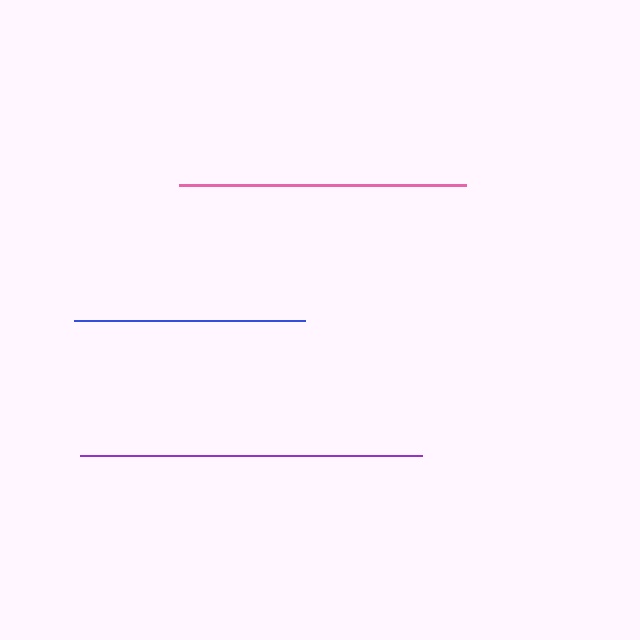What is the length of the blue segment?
The blue segment is approximately 232 pixels long.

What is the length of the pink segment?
The pink segment is approximately 287 pixels long.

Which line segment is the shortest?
The blue line is the shortest at approximately 232 pixels.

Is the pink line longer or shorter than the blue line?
The pink line is longer than the blue line.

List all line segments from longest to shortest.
From longest to shortest: purple, pink, blue.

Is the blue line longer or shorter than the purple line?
The purple line is longer than the blue line.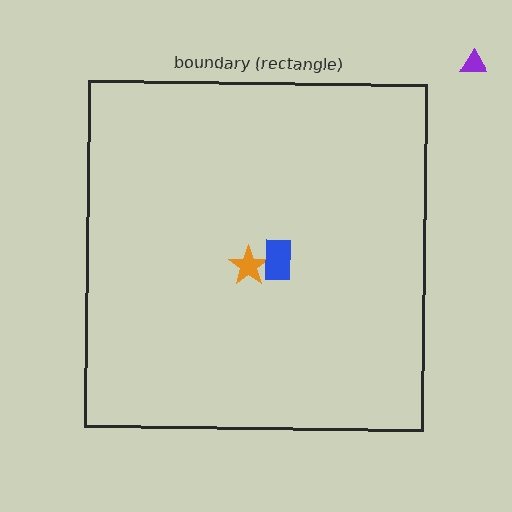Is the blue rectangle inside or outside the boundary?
Inside.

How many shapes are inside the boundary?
2 inside, 1 outside.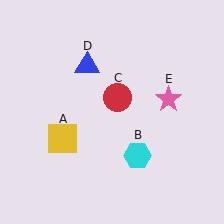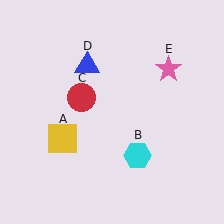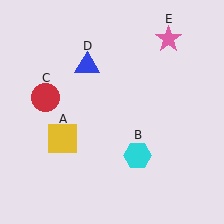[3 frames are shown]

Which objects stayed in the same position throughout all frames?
Yellow square (object A) and cyan hexagon (object B) and blue triangle (object D) remained stationary.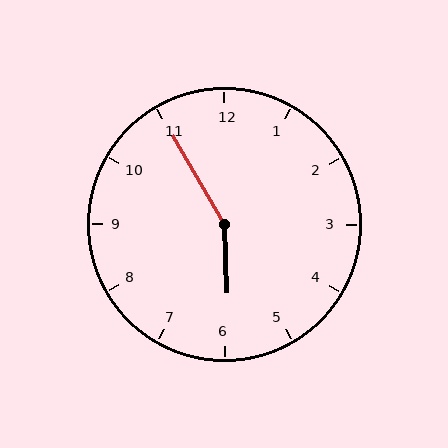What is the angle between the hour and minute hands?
Approximately 152 degrees.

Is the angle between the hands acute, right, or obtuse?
It is obtuse.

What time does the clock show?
5:55.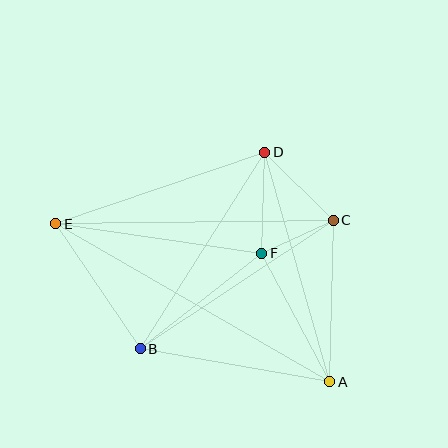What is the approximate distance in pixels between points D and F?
The distance between D and F is approximately 101 pixels.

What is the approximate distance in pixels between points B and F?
The distance between B and F is approximately 155 pixels.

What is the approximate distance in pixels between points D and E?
The distance between D and E is approximately 221 pixels.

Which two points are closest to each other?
Points C and F are closest to each other.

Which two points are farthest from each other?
Points A and E are farthest from each other.